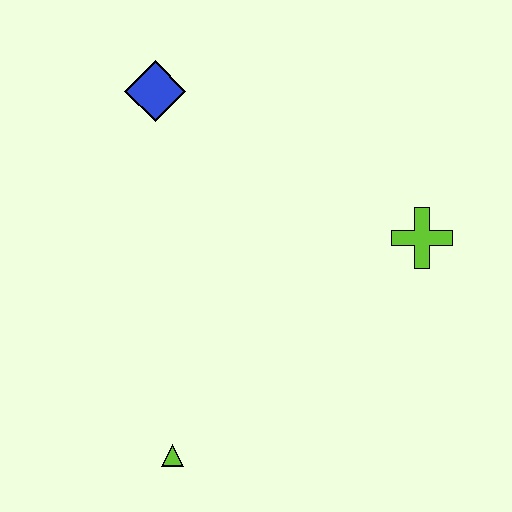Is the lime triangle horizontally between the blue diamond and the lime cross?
Yes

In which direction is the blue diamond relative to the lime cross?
The blue diamond is to the left of the lime cross.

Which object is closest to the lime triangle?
The lime cross is closest to the lime triangle.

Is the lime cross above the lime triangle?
Yes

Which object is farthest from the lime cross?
The lime triangle is farthest from the lime cross.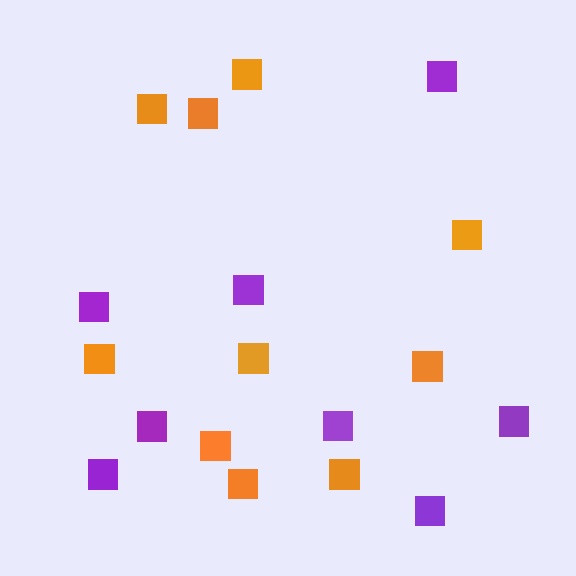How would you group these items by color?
There are 2 groups: one group of purple squares (8) and one group of orange squares (10).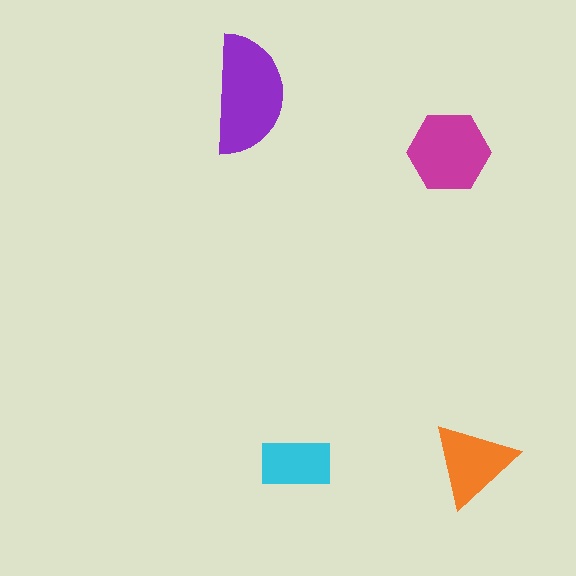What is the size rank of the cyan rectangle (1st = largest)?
4th.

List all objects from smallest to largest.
The cyan rectangle, the orange triangle, the magenta hexagon, the purple semicircle.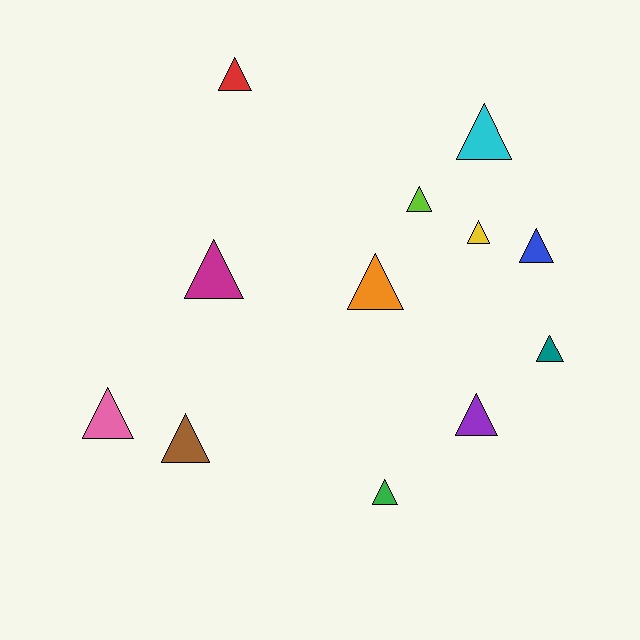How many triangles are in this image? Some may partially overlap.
There are 12 triangles.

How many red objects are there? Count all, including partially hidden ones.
There is 1 red object.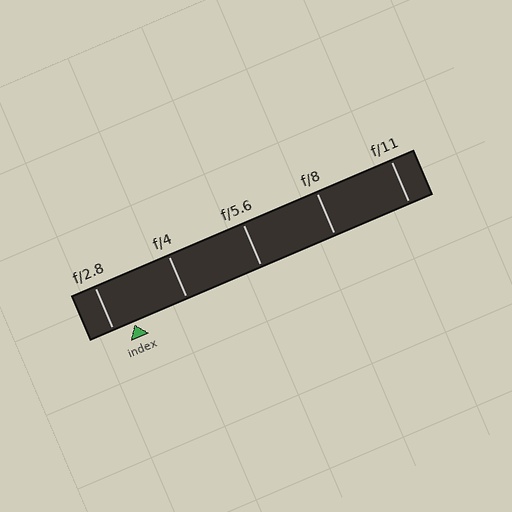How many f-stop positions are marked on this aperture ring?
There are 5 f-stop positions marked.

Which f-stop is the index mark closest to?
The index mark is closest to f/2.8.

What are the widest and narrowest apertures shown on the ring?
The widest aperture shown is f/2.8 and the narrowest is f/11.